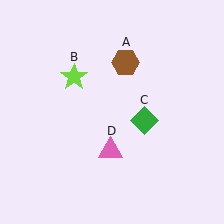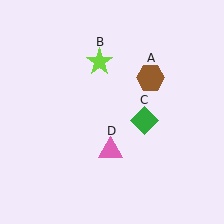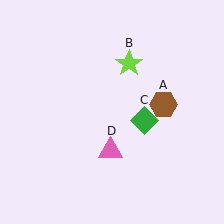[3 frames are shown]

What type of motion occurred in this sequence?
The brown hexagon (object A), lime star (object B) rotated clockwise around the center of the scene.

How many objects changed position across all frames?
2 objects changed position: brown hexagon (object A), lime star (object B).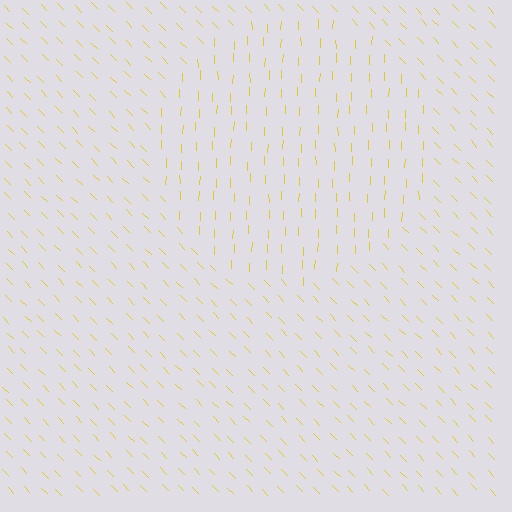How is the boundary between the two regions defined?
The boundary is defined purely by a change in line orientation (approximately 45 degrees difference). All lines are the same color and thickness.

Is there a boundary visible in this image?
Yes, there is a texture boundary formed by a change in line orientation.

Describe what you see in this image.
The image is filled with small yellow line segments. A circle region in the image has lines oriented differently from the surrounding lines, creating a visible texture boundary.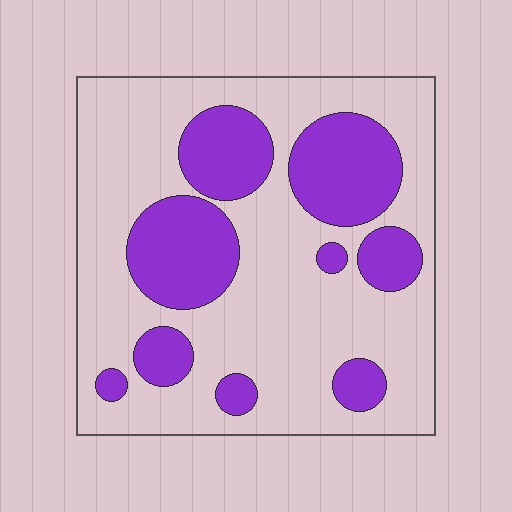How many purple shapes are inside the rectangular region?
9.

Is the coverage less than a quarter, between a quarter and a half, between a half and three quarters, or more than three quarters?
Between a quarter and a half.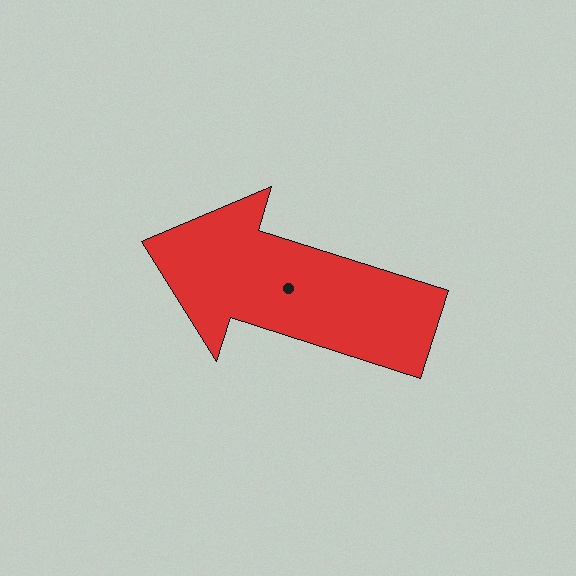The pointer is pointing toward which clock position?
Roughly 10 o'clock.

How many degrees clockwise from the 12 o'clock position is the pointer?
Approximately 288 degrees.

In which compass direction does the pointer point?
West.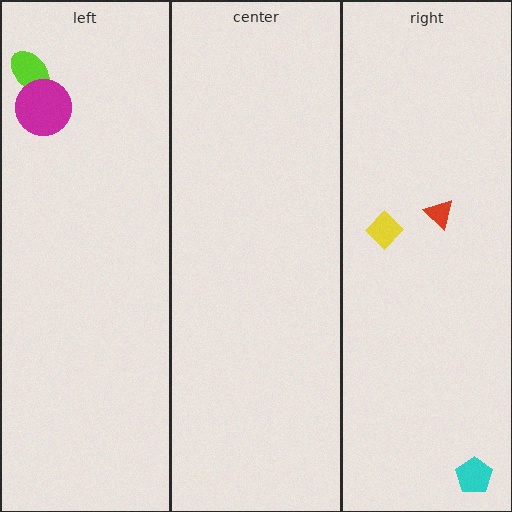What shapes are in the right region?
The cyan pentagon, the yellow diamond, the red triangle.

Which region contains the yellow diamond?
The right region.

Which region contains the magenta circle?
The left region.